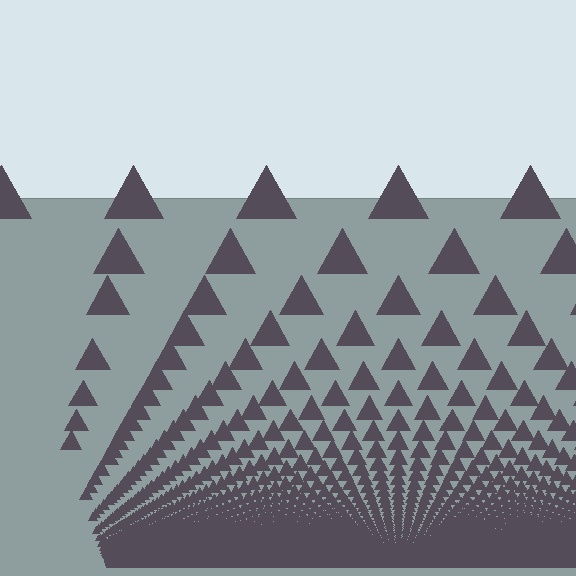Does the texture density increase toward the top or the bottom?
Density increases toward the bottom.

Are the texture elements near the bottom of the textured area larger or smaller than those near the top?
Smaller. The gradient is inverted — elements near the bottom are smaller and denser.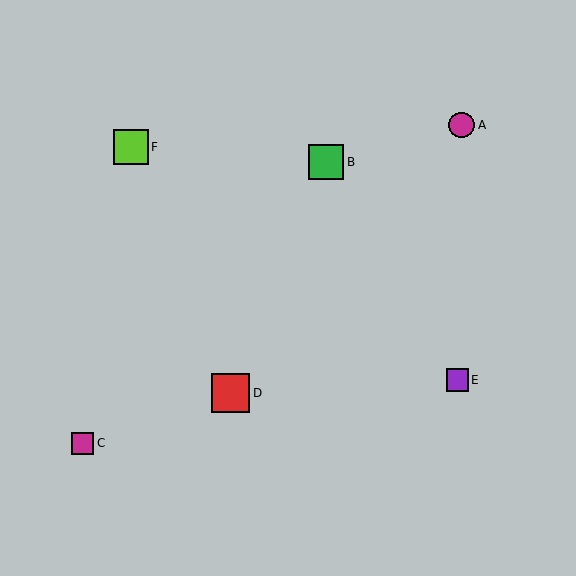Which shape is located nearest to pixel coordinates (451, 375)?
The purple square (labeled E) at (457, 380) is nearest to that location.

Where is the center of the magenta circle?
The center of the magenta circle is at (462, 125).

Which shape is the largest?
The red square (labeled D) is the largest.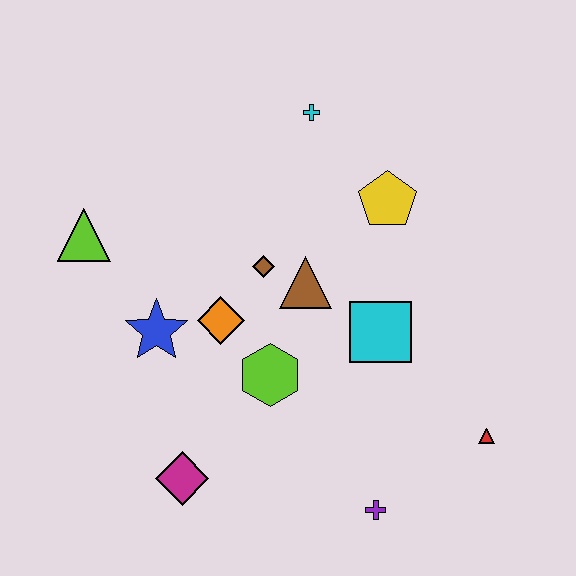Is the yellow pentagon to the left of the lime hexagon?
No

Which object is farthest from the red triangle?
The lime triangle is farthest from the red triangle.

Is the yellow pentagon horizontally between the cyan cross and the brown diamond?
No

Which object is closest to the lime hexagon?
The orange diamond is closest to the lime hexagon.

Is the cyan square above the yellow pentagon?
No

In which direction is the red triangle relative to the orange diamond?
The red triangle is to the right of the orange diamond.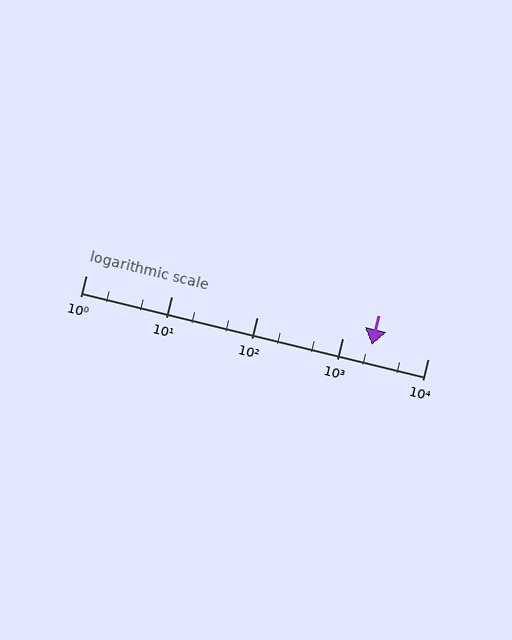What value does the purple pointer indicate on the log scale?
The pointer indicates approximately 2200.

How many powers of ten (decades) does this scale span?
The scale spans 4 decades, from 1 to 10000.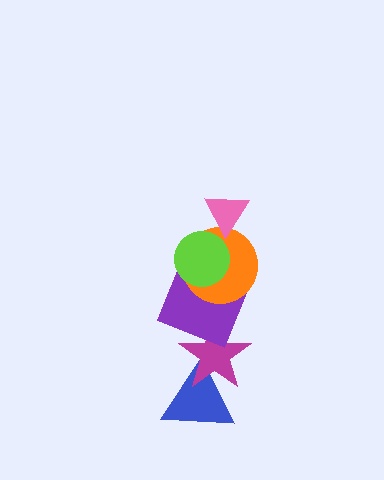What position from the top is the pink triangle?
The pink triangle is 1st from the top.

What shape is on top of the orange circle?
The lime circle is on top of the orange circle.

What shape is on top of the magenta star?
The purple square is on top of the magenta star.